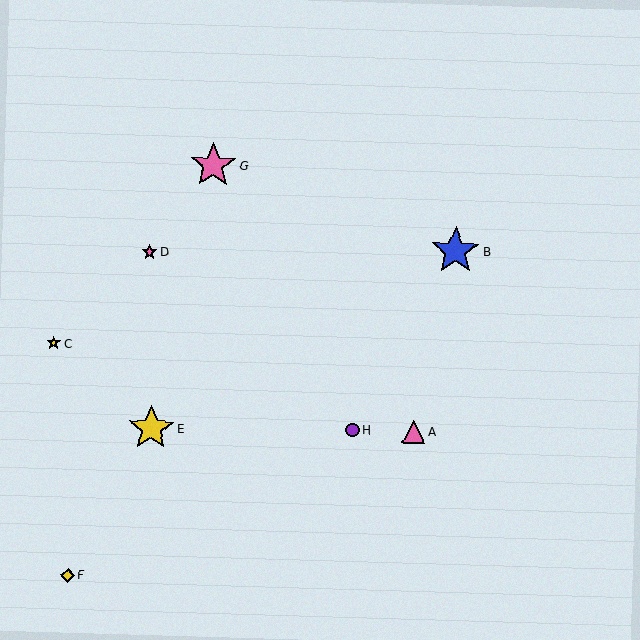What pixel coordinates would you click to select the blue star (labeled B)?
Click at (455, 251) to select the blue star B.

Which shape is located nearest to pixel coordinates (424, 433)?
The pink triangle (labeled A) at (414, 432) is nearest to that location.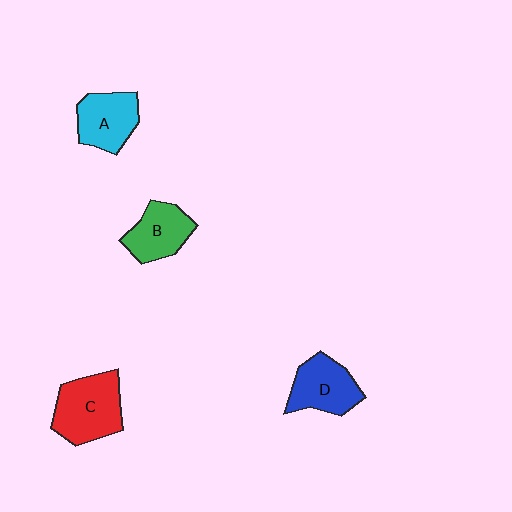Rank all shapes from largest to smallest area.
From largest to smallest: C (red), D (blue), A (cyan), B (green).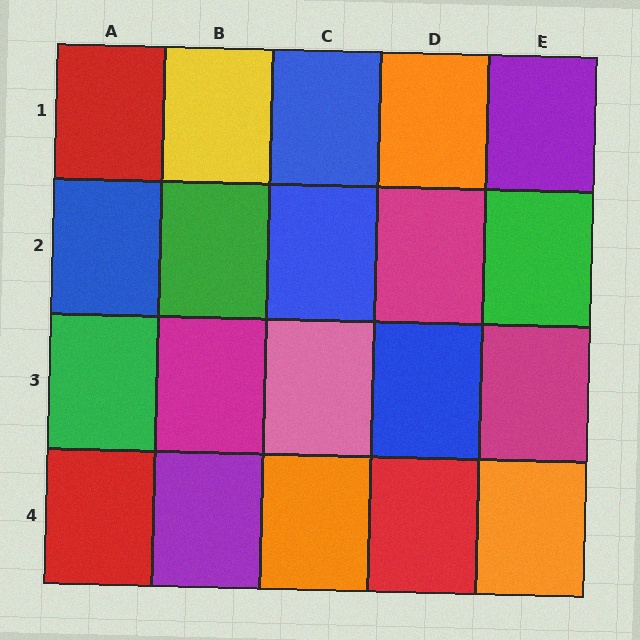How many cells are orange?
3 cells are orange.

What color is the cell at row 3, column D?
Blue.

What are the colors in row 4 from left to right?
Red, purple, orange, red, orange.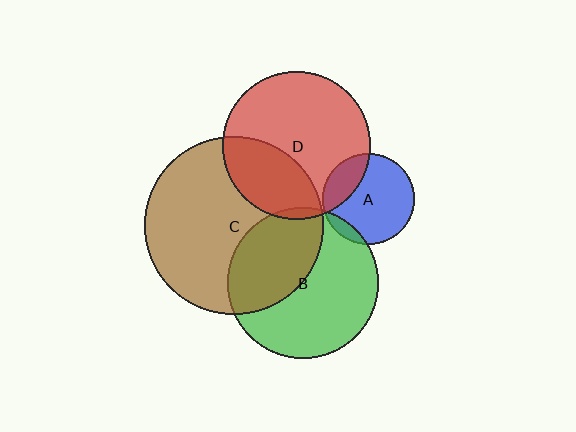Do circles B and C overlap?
Yes.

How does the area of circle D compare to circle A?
Approximately 2.6 times.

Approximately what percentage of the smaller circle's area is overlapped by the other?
Approximately 40%.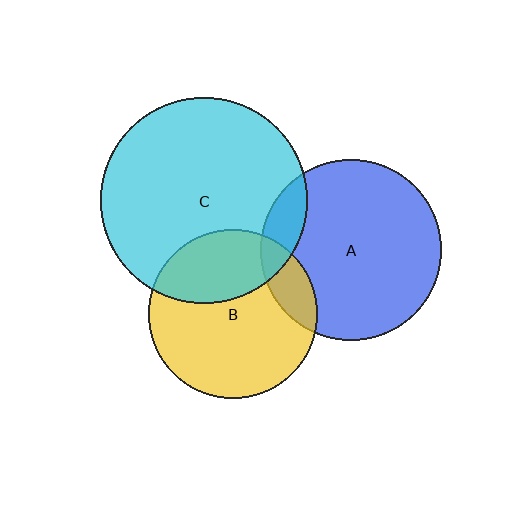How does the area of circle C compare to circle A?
Approximately 1.3 times.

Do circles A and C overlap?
Yes.